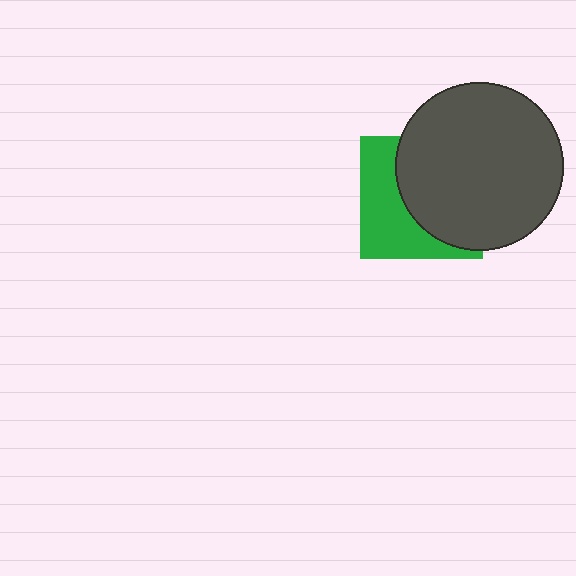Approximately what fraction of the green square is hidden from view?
Roughly 56% of the green square is hidden behind the dark gray circle.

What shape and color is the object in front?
The object in front is a dark gray circle.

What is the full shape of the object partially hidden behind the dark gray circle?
The partially hidden object is a green square.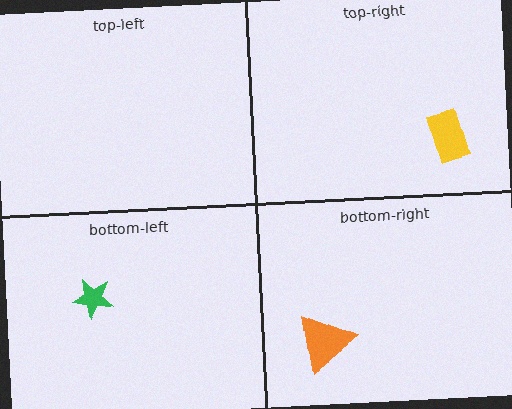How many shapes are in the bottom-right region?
1.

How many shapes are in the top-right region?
1.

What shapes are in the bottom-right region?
The orange triangle.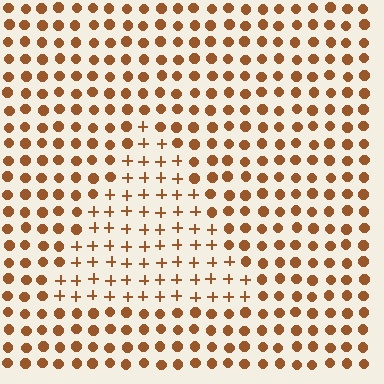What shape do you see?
I see a triangle.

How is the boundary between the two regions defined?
The boundary is defined by a change in element shape: plus signs inside vs. circles outside. All elements share the same color and spacing.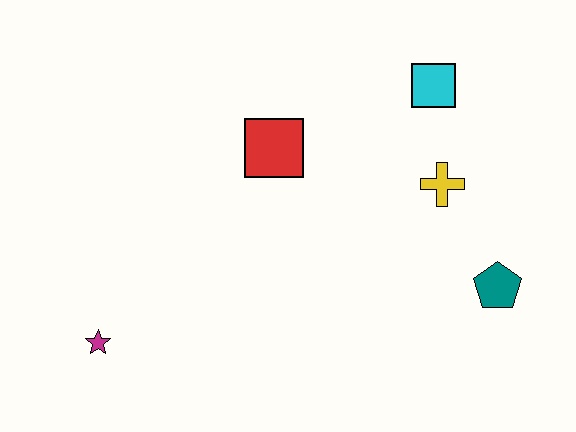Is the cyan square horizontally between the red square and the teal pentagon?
Yes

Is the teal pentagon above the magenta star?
Yes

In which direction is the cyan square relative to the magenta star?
The cyan square is to the right of the magenta star.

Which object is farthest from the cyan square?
The magenta star is farthest from the cyan square.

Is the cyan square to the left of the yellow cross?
Yes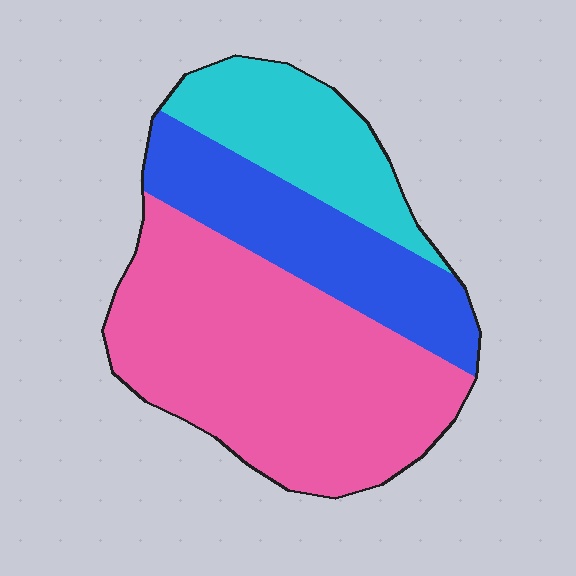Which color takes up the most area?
Pink, at roughly 55%.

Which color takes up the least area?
Cyan, at roughly 20%.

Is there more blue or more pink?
Pink.